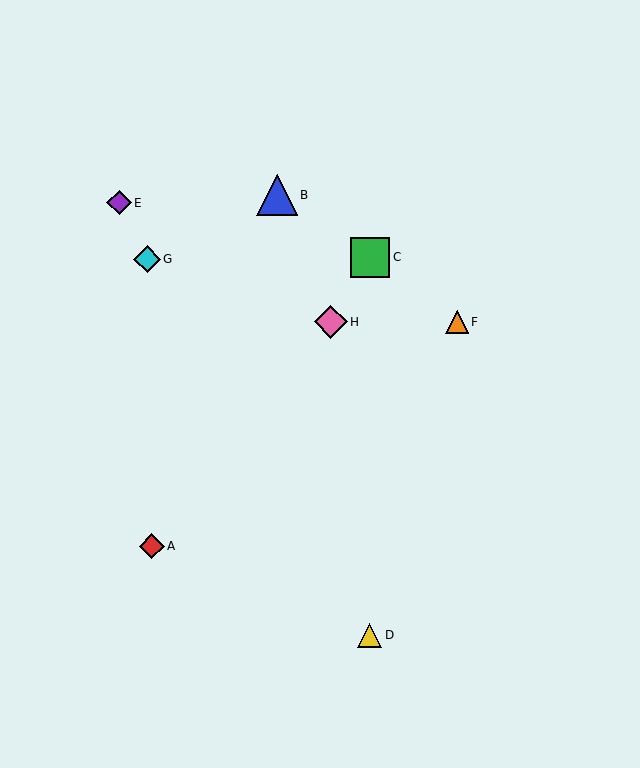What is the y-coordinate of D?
Object D is at y≈635.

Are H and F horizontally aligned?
Yes, both are at y≈322.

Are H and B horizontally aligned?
No, H is at y≈322 and B is at y≈195.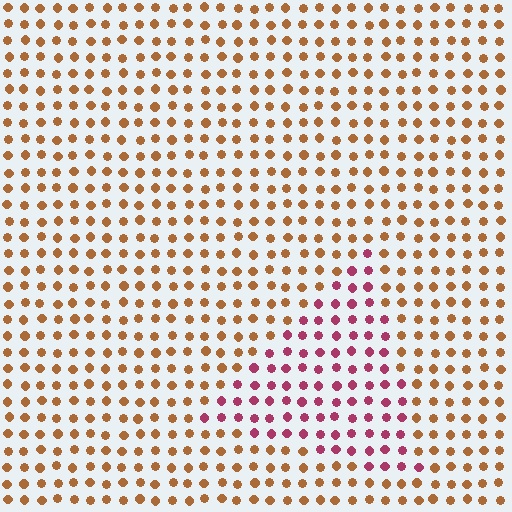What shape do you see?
I see a triangle.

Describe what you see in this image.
The image is filled with small brown elements in a uniform arrangement. A triangle-shaped region is visible where the elements are tinted to a slightly different hue, forming a subtle color boundary.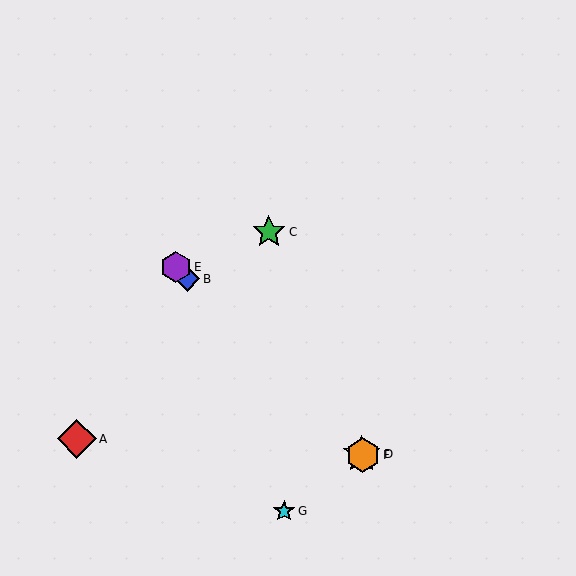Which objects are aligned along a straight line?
Objects B, D, E, F are aligned along a straight line.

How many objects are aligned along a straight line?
4 objects (B, D, E, F) are aligned along a straight line.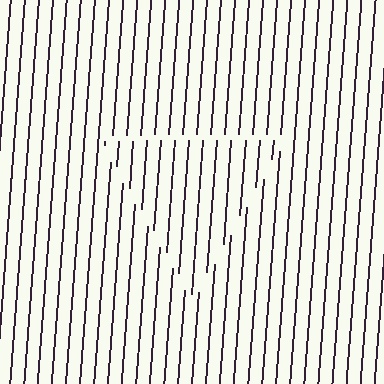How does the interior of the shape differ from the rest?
The interior of the shape contains the same grating, shifted by half a period — the contour is defined by the phase discontinuity where line-ends from the inner and outer gratings abut.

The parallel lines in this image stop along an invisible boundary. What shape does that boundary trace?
An illusory triangle. The interior of the shape contains the same grating, shifted by half a period — the contour is defined by the phase discontinuity where line-ends from the inner and outer gratings abut.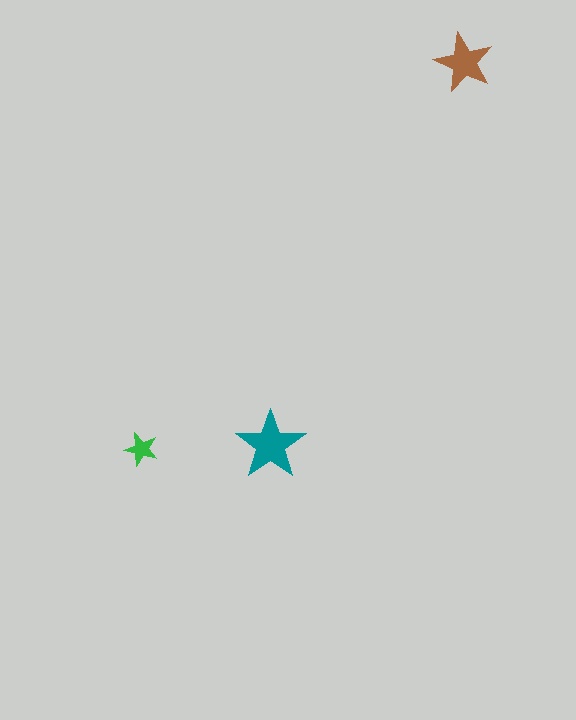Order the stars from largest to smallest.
the teal one, the brown one, the green one.